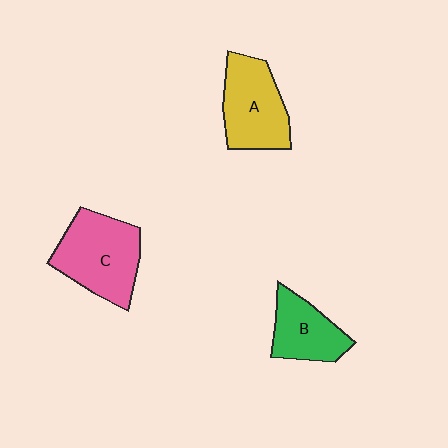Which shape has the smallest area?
Shape B (green).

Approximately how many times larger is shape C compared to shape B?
Approximately 1.5 times.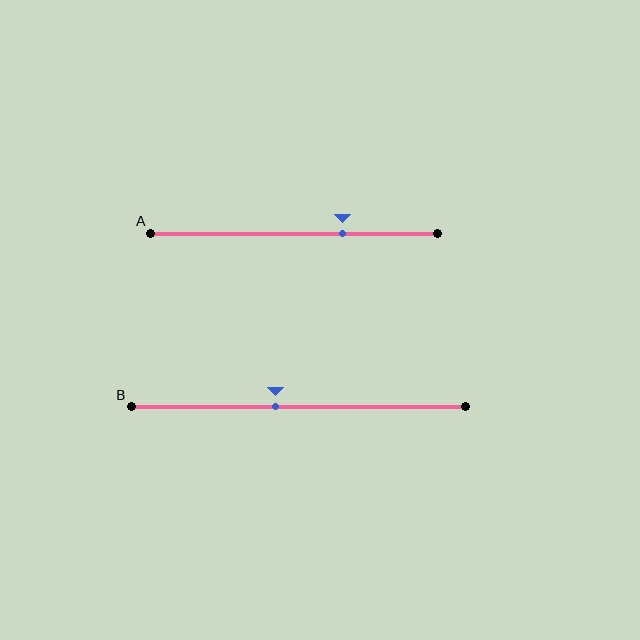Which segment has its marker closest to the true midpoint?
Segment B has its marker closest to the true midpoint.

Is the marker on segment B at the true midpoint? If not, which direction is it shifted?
No, the marker on segment B is shifted to the left by about 7% of the segment length.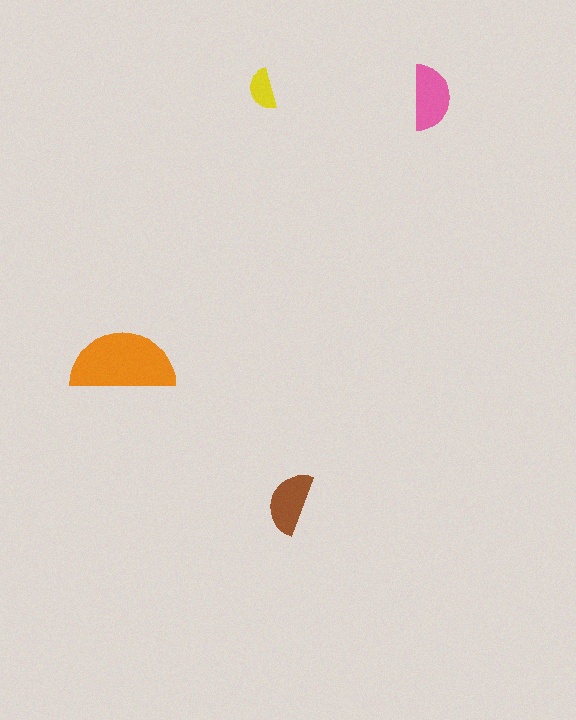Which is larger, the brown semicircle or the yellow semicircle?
The brown one.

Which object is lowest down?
The brown semicircle is bottommost.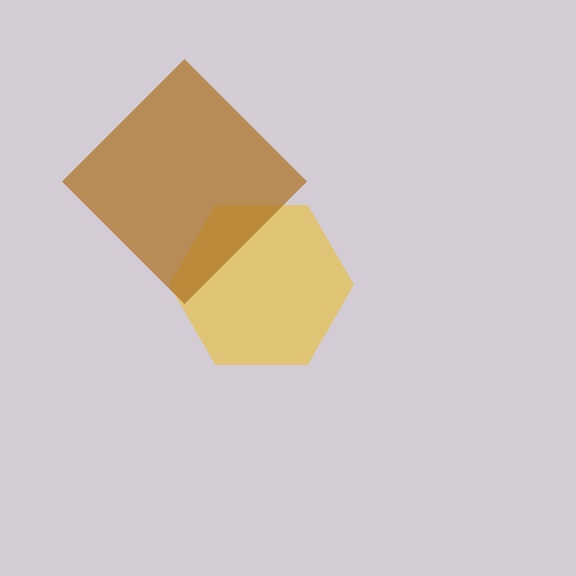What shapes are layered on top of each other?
The layered shapes are: a yellow hexagon, a brown diamond.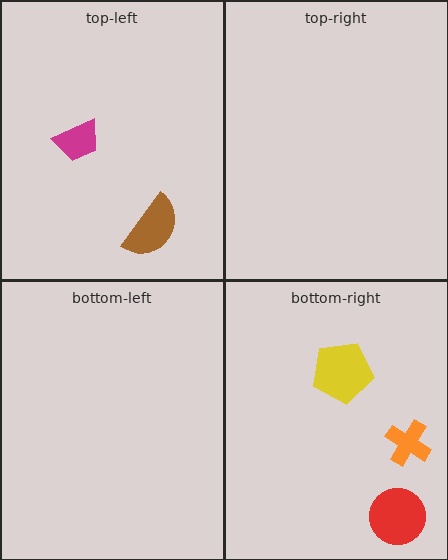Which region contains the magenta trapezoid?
The top-left region.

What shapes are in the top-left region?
The magenta trapezoid, the brown semicircle.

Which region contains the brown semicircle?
The top-left region.